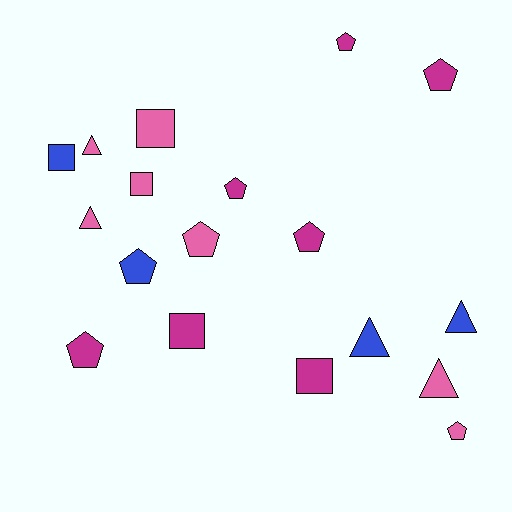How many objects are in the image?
There are 18 objects.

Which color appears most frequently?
Pink, with 7 objects.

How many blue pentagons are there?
There is 1 blue pentagon.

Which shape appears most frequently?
Pentagon, with 8 objects.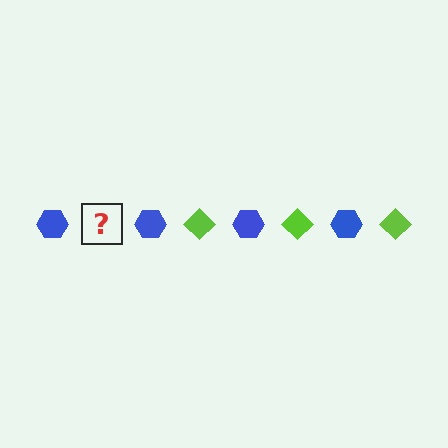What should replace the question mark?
The question mark should be replaced with a lime diamond.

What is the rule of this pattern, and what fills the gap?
The rule is that the pattern alternates between blue hexagon and lime diamond. The gap should be filled with a lime diamond.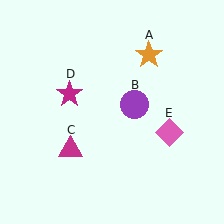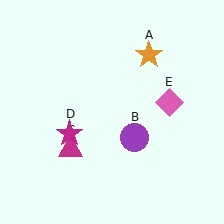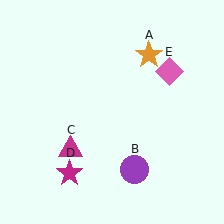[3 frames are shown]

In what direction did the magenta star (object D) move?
The magenta star (object D) moved down.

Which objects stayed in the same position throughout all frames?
Orange star (object A) and magenta triangle (object C) remained stationary.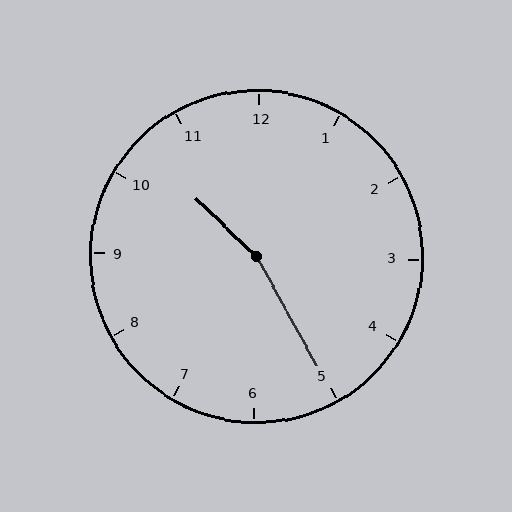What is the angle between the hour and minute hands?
Approximately 162 degrees.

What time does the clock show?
10:25.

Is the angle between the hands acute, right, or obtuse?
It is obtuse.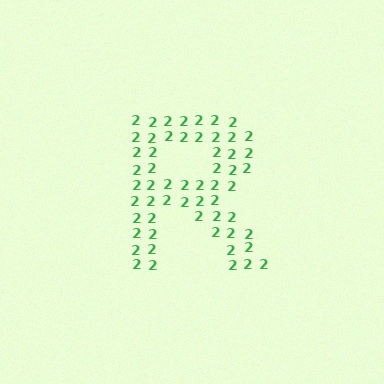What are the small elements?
The small elements are digit 2's.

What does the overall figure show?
The overall figure shows the letter R.